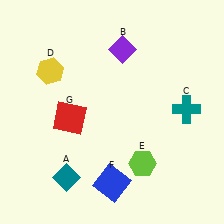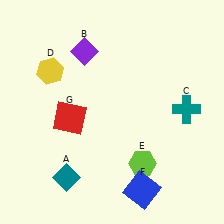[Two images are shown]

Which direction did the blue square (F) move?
The blue square (F) moved right.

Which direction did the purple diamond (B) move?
The purple diamond (B) moved left.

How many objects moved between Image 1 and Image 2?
2 objects moved between the two images.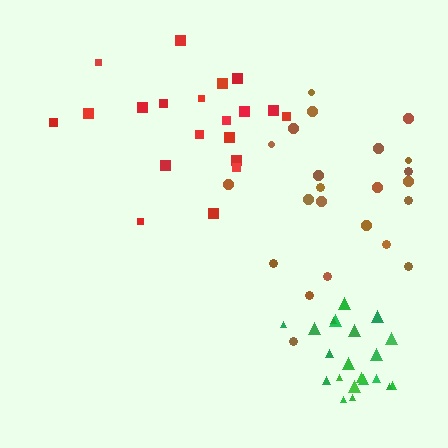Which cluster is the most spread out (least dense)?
Brown.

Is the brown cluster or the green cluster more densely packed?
Green.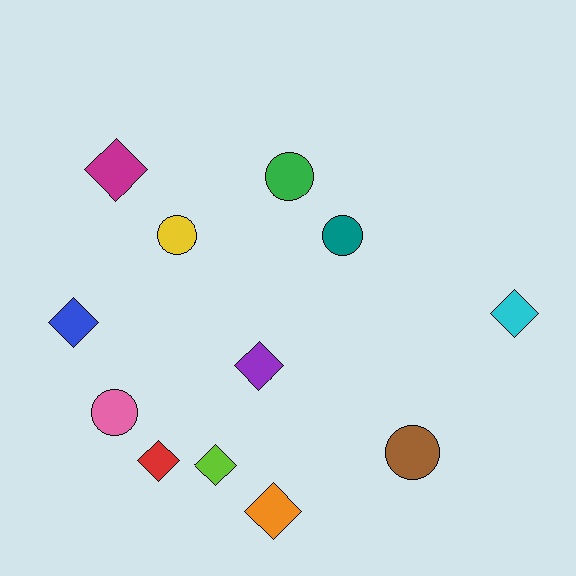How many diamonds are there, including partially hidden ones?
There are 7 diamonds.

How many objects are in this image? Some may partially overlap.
There are 12 objects.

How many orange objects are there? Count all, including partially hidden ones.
There is 1 orange object.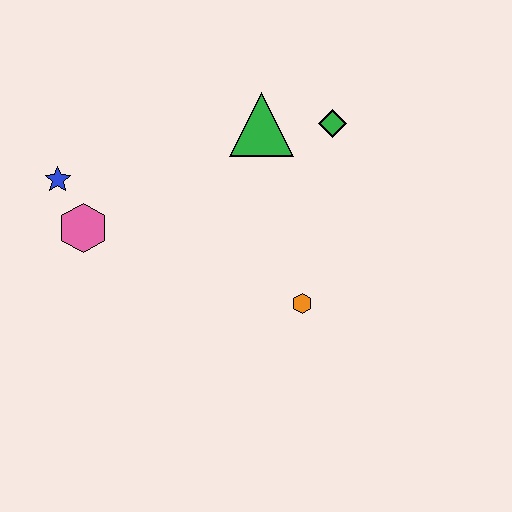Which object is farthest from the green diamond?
The blue star is farthest from the green diamond.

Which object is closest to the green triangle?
The green diamond is closest to the green triangle.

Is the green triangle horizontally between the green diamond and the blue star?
Yes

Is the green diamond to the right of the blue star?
Yes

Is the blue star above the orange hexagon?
Yes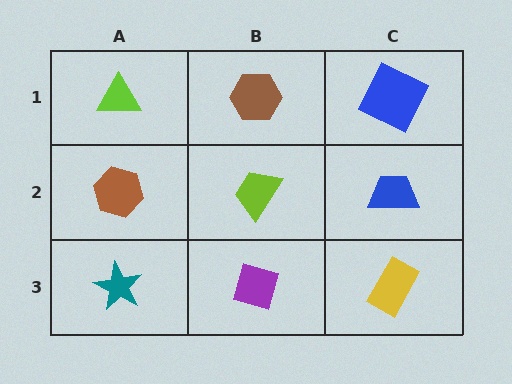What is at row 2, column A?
A brown hexagon.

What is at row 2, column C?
A blue trapezoid.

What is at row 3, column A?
A teal star.